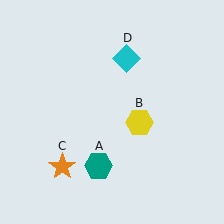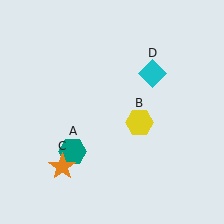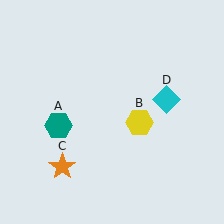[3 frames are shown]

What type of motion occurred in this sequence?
The teal hexagon (object A), cyan diamond (object D) rotated clockwise around the center of the scene.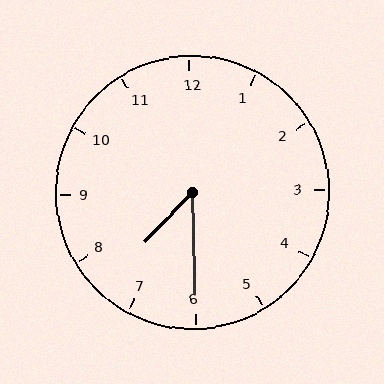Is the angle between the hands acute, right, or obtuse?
It is acute.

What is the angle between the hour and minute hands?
Approximately 45 degrees.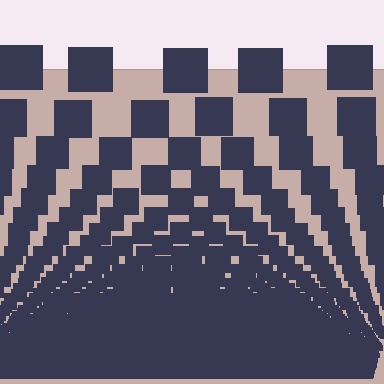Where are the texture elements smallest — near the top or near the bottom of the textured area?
Near the bottom.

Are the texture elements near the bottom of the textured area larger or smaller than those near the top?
Smaller. The gradient is inverted — elements near the bottom are smaller and denser.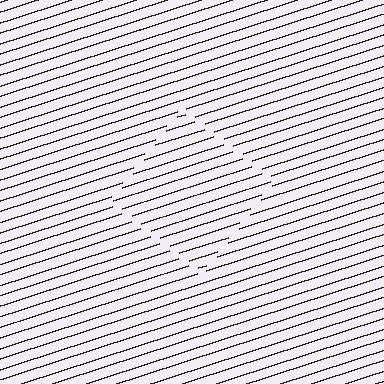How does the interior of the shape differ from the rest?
The interior of the shape contains the same grating, shifted by half a period — the contour is defined by the phase discontinuity where line-ends from the inner and outer gratings abut.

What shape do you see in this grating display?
An illusory square. The interior of the shape contains the same grating, shifted by half a period — the contour is defined by the phase discontinuity where line-ends from the inner and outer gratings abut.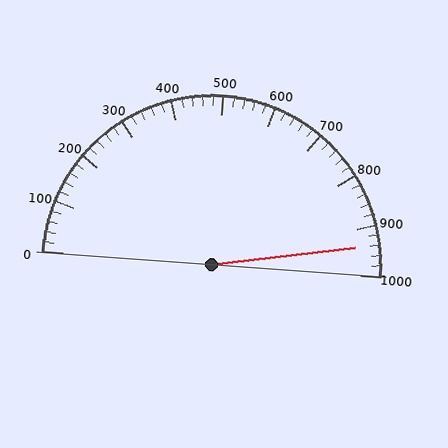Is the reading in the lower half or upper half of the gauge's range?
The reading is in the upper half of the range (0 to 1000).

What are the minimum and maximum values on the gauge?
The gauge ranges from 0 to 1000.